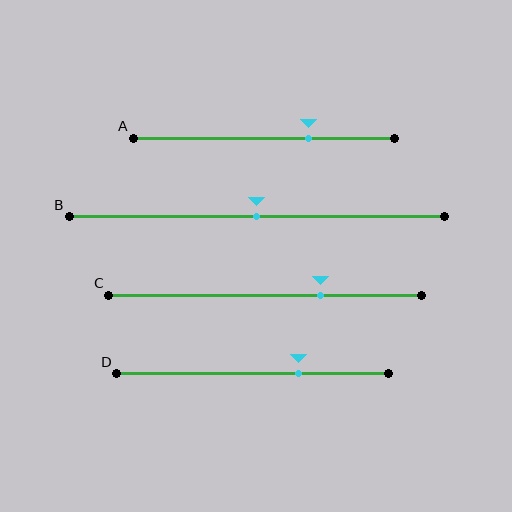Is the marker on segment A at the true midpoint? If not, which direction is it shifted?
No, the marker on segment A is shifted to the right by about 17% of the segment length.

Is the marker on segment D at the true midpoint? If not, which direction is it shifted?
No, the marker on segment D is shifted to the right by about 17% of the segment length.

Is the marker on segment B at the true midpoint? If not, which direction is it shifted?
Yes, the marker on segment B is at the true midpoint.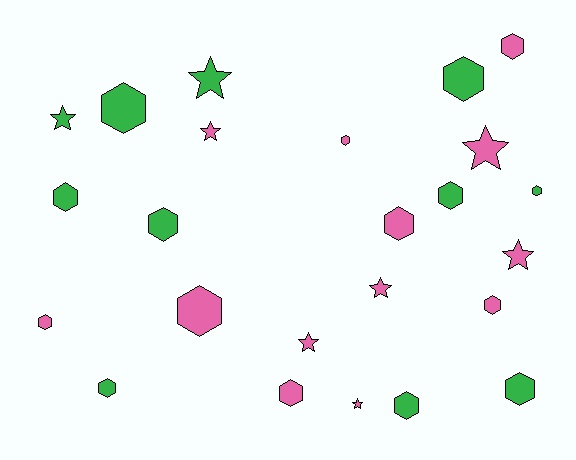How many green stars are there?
There are 2 green stars.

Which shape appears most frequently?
Hexagon, with 16 objects.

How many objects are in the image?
There are 24 objects.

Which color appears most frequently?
Pink, with 13 objects.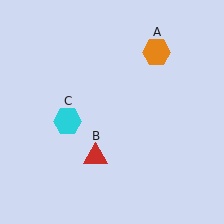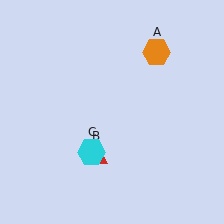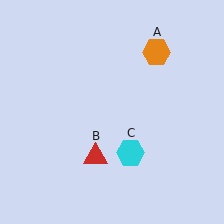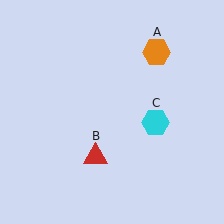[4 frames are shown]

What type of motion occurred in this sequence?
The cyan hexagon (object C) rotated counterclockwise around the center of the scene.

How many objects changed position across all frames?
1 object changed position: cyan hexagon (object C).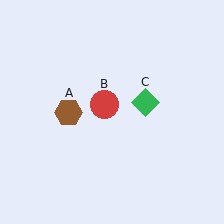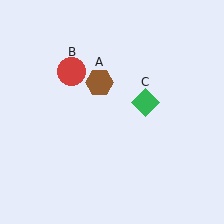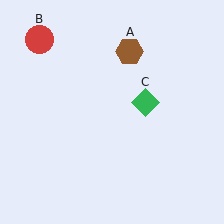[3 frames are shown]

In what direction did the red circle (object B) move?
The red circle (object B) moved up and to the left.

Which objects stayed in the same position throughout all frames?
Green diamond (object C) remained stationary.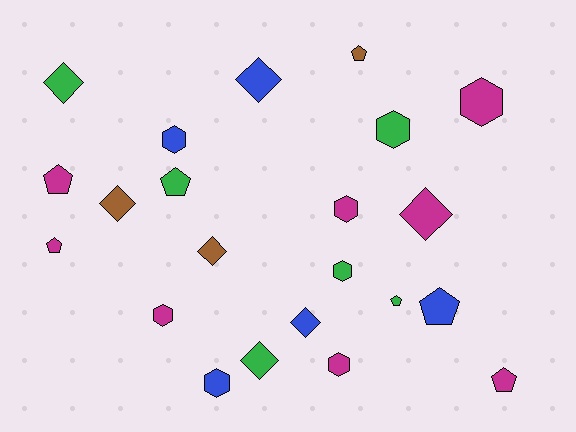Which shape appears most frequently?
Hexagon, with 8 objects.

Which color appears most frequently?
Magenta, with 8 objects.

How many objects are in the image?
There are 22 objects.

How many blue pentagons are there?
There is 1 blue pentagon.